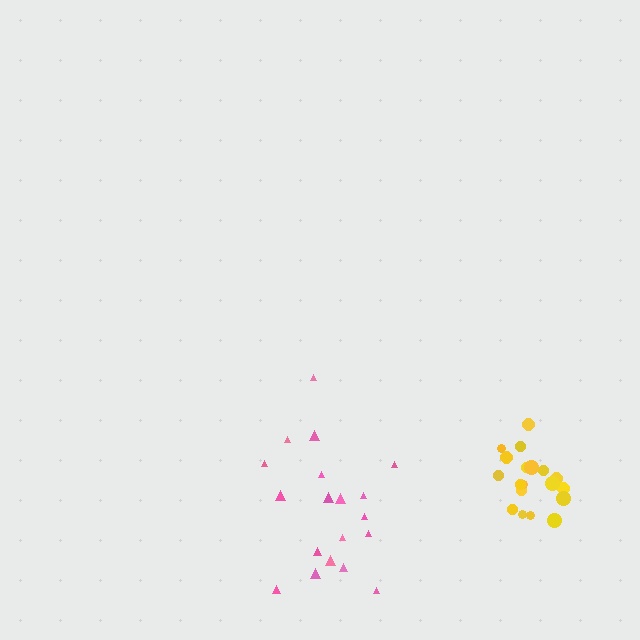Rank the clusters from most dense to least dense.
yellow, pink.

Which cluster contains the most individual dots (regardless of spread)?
Yellow (19).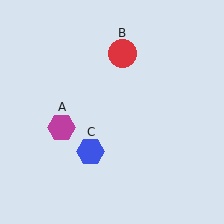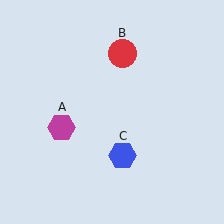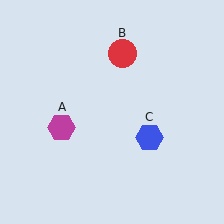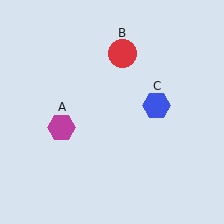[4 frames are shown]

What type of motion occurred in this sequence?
The blue hexagon (object C) rotated counterclockwise around the center of the scene.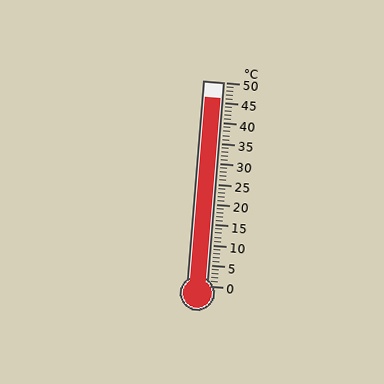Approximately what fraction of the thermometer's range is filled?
The thermometer is filled to approximately 90% of its range.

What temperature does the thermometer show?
The thermometer shows approximately 46°C.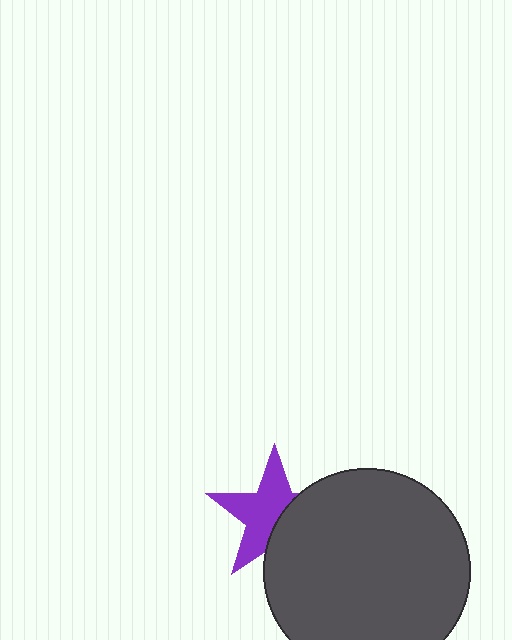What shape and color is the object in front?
The object in front is a dark gray circle.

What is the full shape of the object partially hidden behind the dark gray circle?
The partially hidden object is a purple star.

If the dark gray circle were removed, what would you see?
You would see the complete purple star.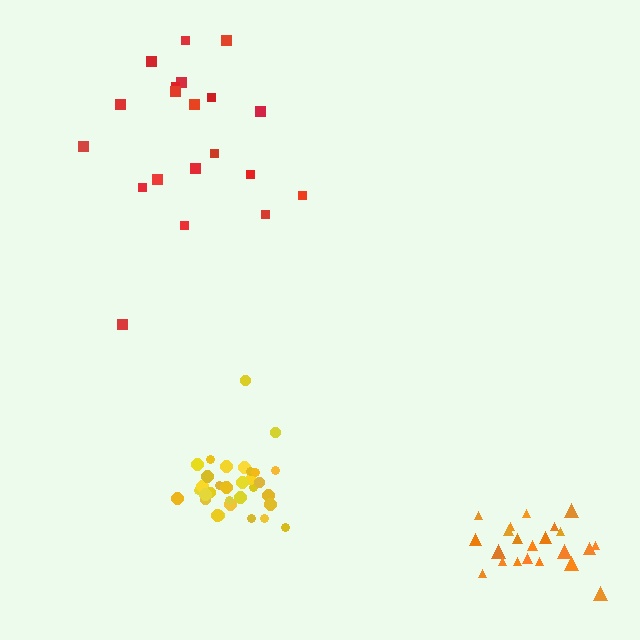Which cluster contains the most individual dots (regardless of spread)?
Yellow (32).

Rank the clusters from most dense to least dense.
yellow, orange, red.